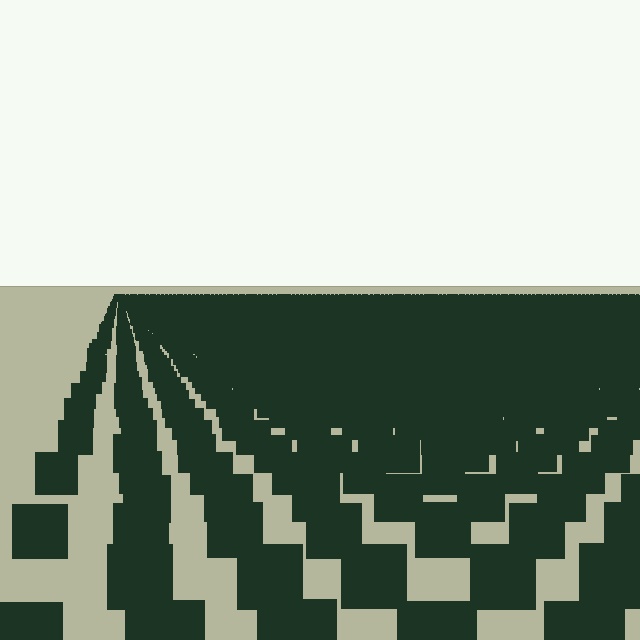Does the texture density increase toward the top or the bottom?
Density increases toward the top.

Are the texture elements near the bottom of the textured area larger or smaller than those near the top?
Larger. Near the bottom, elements are closer to the viewer and appear at a bigger on-screen size.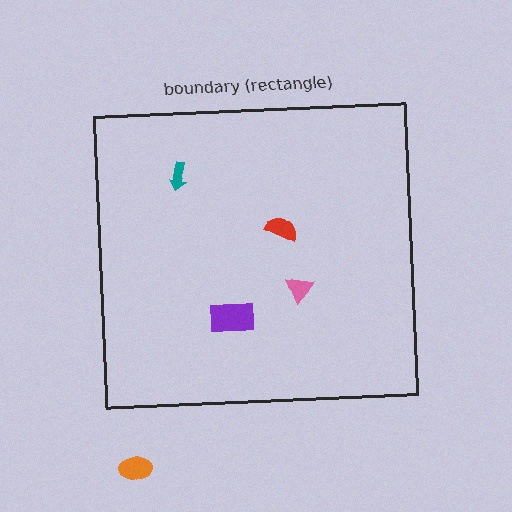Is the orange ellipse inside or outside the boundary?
Outside.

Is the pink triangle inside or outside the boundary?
Inside.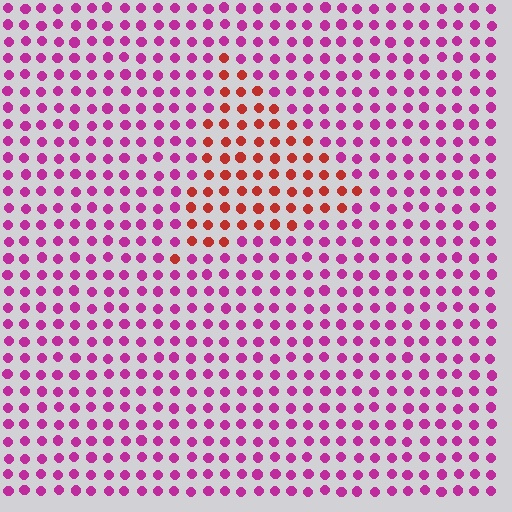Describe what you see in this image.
The image is filled with small magenta elements in a uniform arrangement. A triangle-shaped region is visible where the elements are tinted to a slightly different hue, forming a subtle color boundary.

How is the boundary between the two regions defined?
The boundary is defined purely by a slight shift in hue (about 48 degrees). Spacing, size, and orientation are identical on both sides.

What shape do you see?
I see a triangle.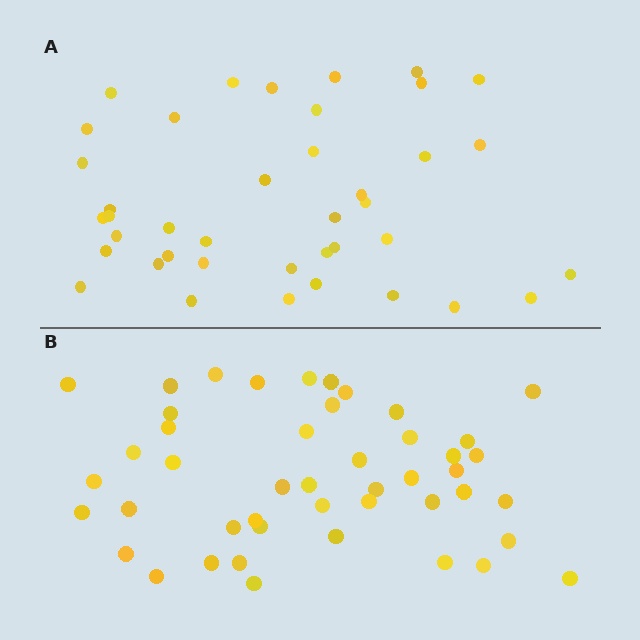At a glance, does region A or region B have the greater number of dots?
Region B (the bottom region) has more dots.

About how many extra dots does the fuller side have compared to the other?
Region B has about 6 more dots than region A.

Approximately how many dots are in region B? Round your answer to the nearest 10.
About 50 dots. (The exact count is 46, which rounds to 50.)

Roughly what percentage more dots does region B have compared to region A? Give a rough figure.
About 15% more.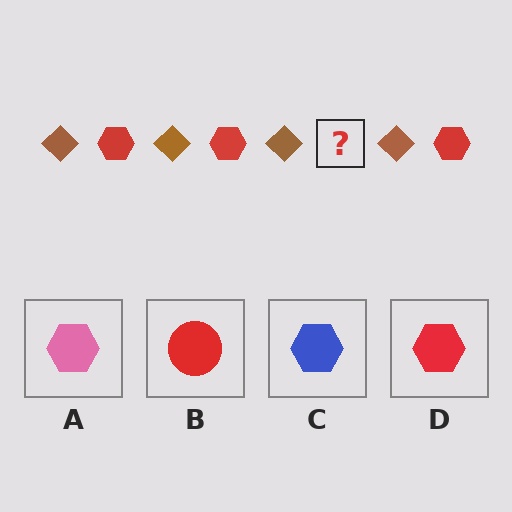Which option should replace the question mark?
Option D.